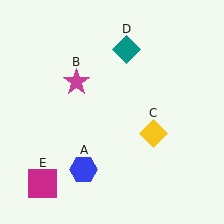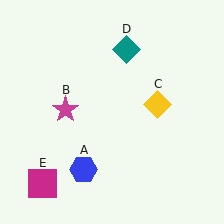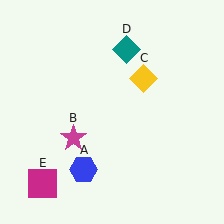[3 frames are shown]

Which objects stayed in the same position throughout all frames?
Blue hexagon (object A) and teal diamond (object D) and magenta square (object E) remained stationary.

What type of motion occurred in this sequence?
The magenta star (object B), yellow diamond (object C) rotated counterclockwise around the center of the scene.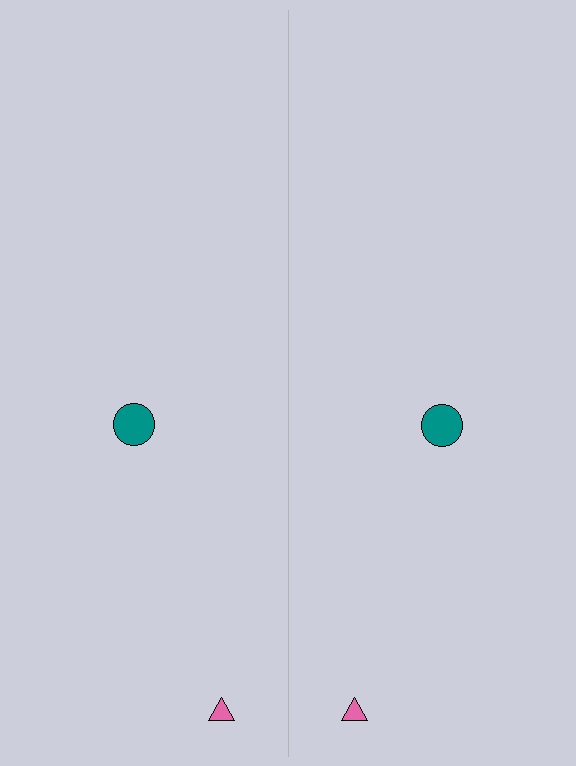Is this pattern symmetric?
Yes, this pattern has bilateral (reflection) symmetry.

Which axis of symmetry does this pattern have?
The pattern has a vertical axis of symmetry running through the center of the image.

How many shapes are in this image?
There are 4 shapes in this image.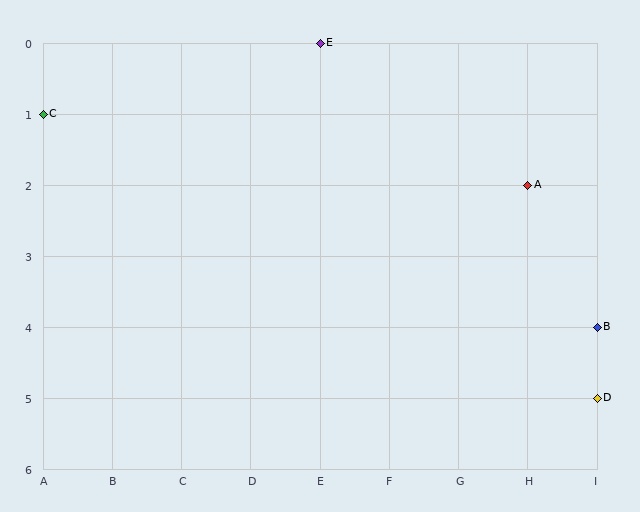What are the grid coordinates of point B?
Point B is at grid coordinates (I, 4).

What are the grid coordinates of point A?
Point A is at grid coordinates (H, 2).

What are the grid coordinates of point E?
Point E is at grid coordinates (E, 0).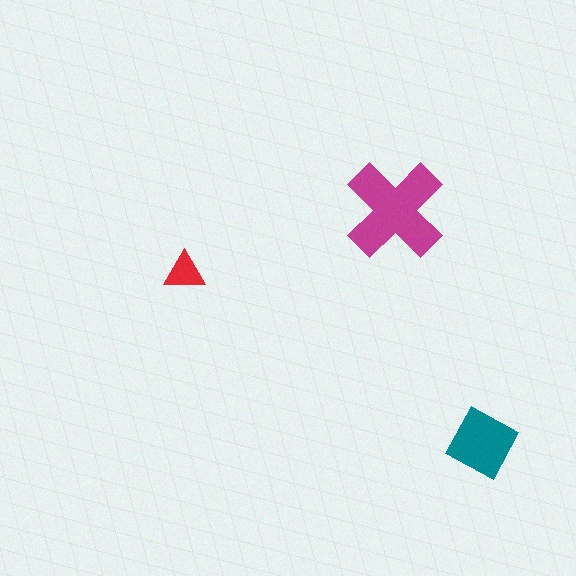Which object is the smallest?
The red triangle.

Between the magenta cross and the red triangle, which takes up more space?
The magenta cross.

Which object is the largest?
The magenta cross.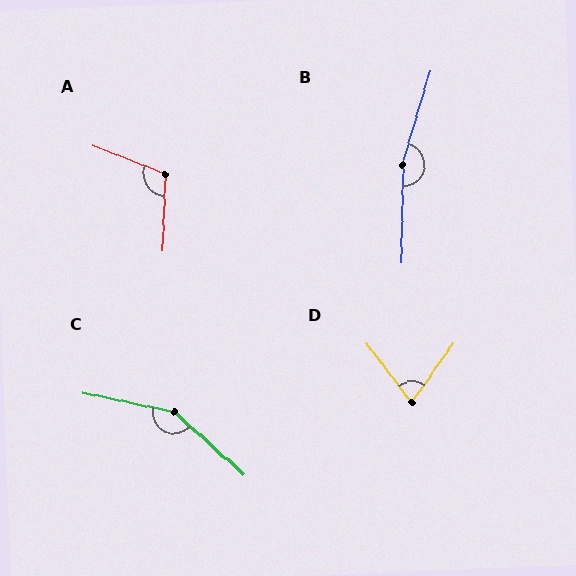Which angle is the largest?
B, at approximately 164 degrees.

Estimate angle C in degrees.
Approximately 150 degrees.